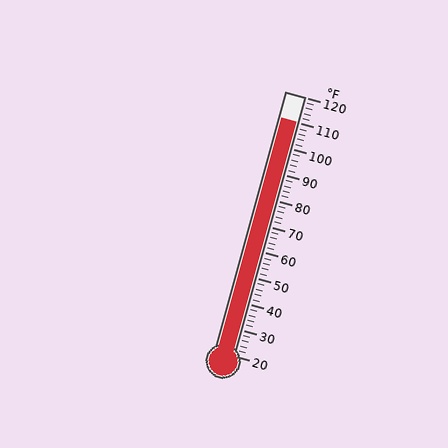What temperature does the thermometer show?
The thermometer shows approximately 110°F.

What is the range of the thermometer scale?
The thermometer scale ranges from 20°F to 120°F.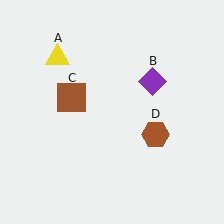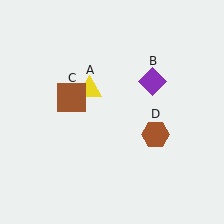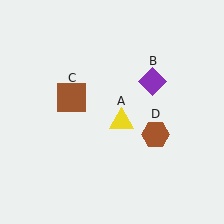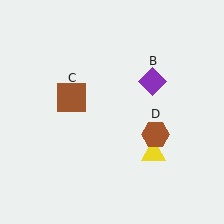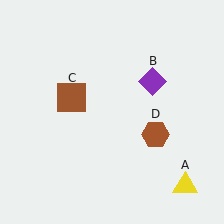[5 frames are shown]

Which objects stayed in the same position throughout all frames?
Purple diamond (object B) and brown square (object C) and brown hexagon (object D) remained stationary.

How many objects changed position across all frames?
1 object changed position: yellow triangle (object A).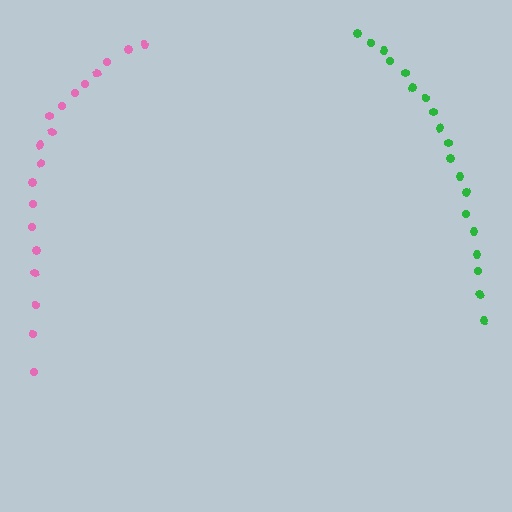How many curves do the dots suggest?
There are 2 distinct paths.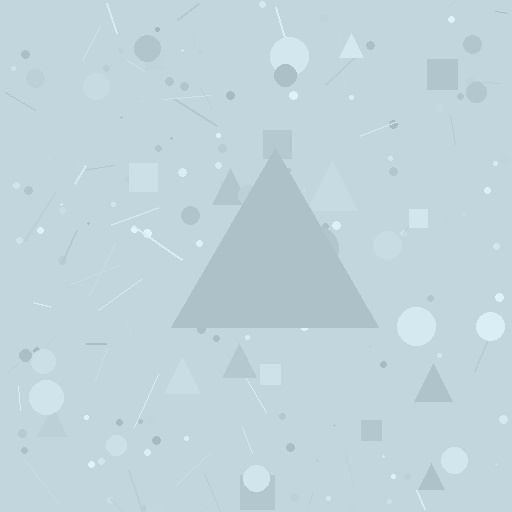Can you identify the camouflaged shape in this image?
The camouflaged shape is a triangle.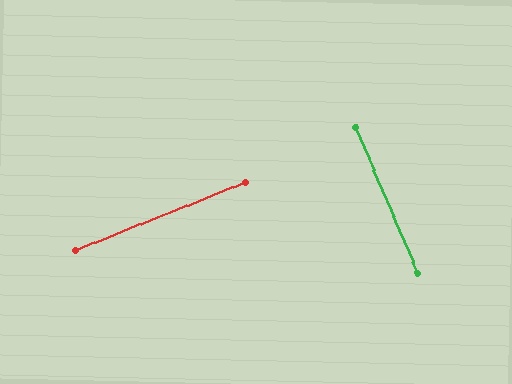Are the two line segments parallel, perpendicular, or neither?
Perpendicular — they meet at approximately 89°.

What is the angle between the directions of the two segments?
Approximately 89 degrees.